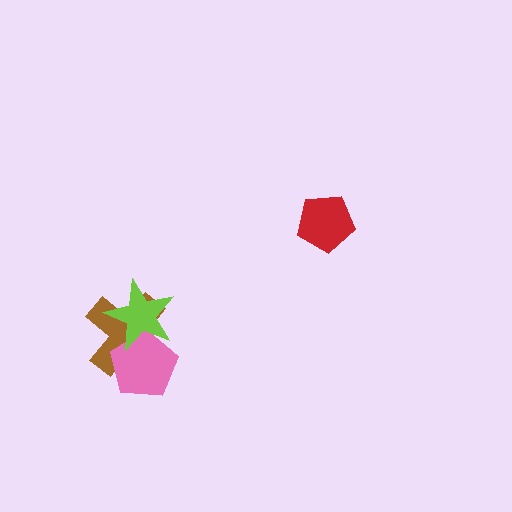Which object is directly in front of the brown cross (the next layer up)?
The pink pentagon is directly in front of the brown cross.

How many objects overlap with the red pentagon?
0 objects overlap with the red pentagon.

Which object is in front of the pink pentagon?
The lime star is in front of the pink pentagon.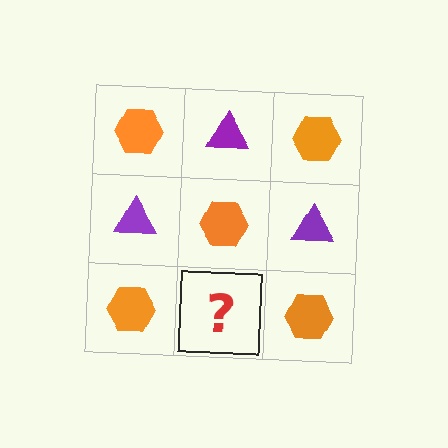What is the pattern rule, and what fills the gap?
The rule is that it alternates orange hexagon and purple triangle in a checkerboard pattern. The gap should be filled with a purple triangle.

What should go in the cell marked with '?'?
The missing cell should contain a purple triangle.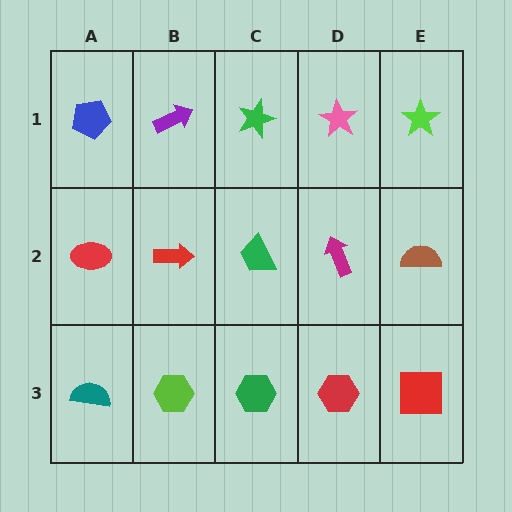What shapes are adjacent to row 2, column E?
A lime star (row 1, column E), a red square (row 3, column E), a magenta arrow (row 2, column D).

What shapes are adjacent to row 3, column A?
A red ellipse (row 2, column A), a lime hexagon (row 3, column B).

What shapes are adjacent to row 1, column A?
A red ellipse (row 2, column A), a purple arrow (row 1, column B).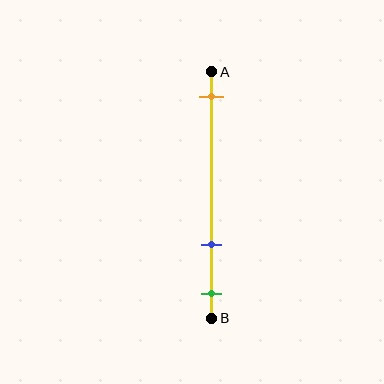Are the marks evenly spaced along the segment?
No, the marks are not evenly spaced.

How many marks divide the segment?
There are 3 marks dividing the segment.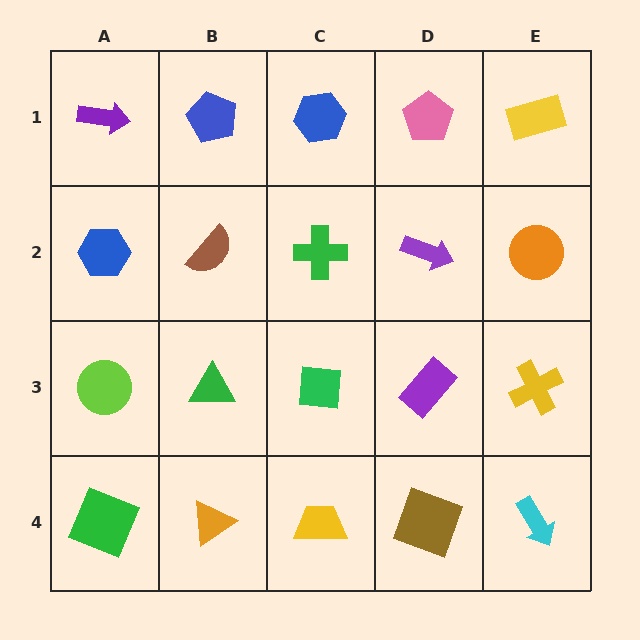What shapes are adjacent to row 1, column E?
An orange circle (row 2, column E), a pink pentagon (row 1, column D).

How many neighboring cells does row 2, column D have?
4.